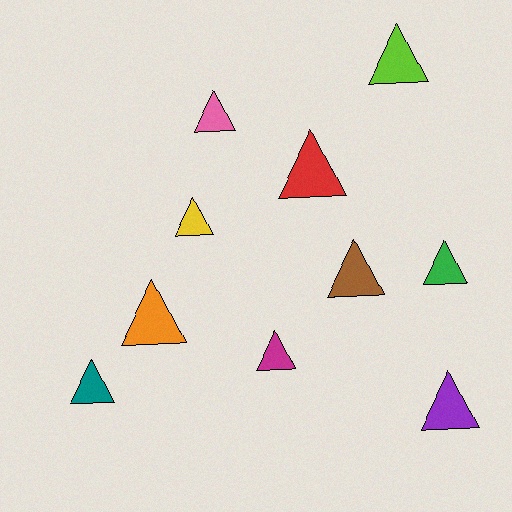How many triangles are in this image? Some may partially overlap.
There are 10 triangles.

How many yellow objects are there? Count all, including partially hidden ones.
There is 1 yellow object.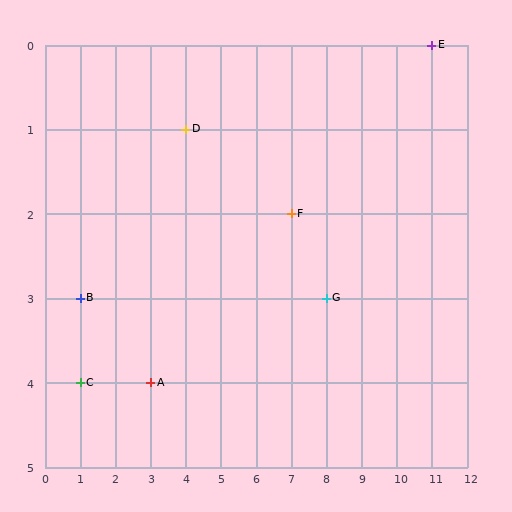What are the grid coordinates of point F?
Point F is at grid coordinates (7, 2).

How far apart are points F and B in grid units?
Points F and B are 6 columns and 1 row apart (about 6.1 grid units diagonally).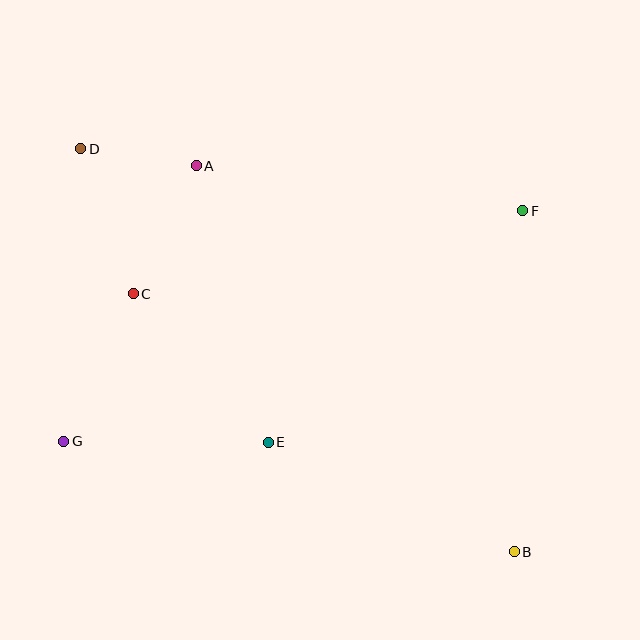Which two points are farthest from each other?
Points B and D are farthest from each other.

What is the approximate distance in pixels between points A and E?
The distance between A and E is approximately 286 pixels.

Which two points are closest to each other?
Points A and D are closest to each other.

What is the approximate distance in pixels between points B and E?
The distance between B and E is approximately 269 pixels.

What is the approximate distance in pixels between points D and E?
The distance between D and E is approximately 349 pixels.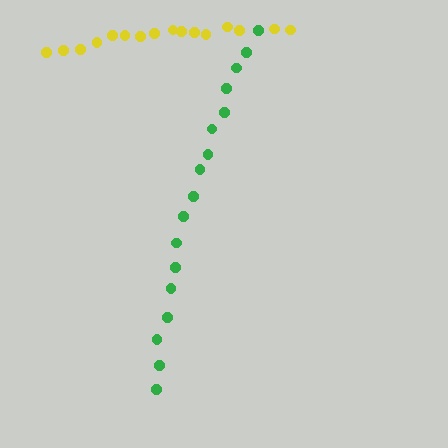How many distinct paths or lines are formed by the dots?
There are 2 distinct paths.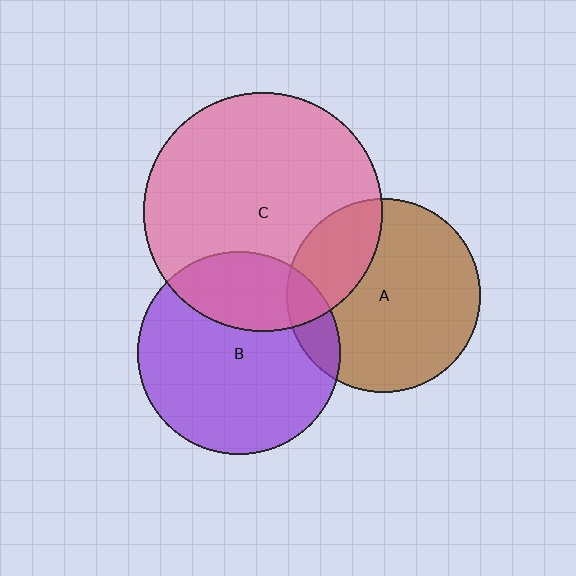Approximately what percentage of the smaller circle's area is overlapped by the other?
Approximately 30%.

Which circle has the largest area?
Circle C (pink).